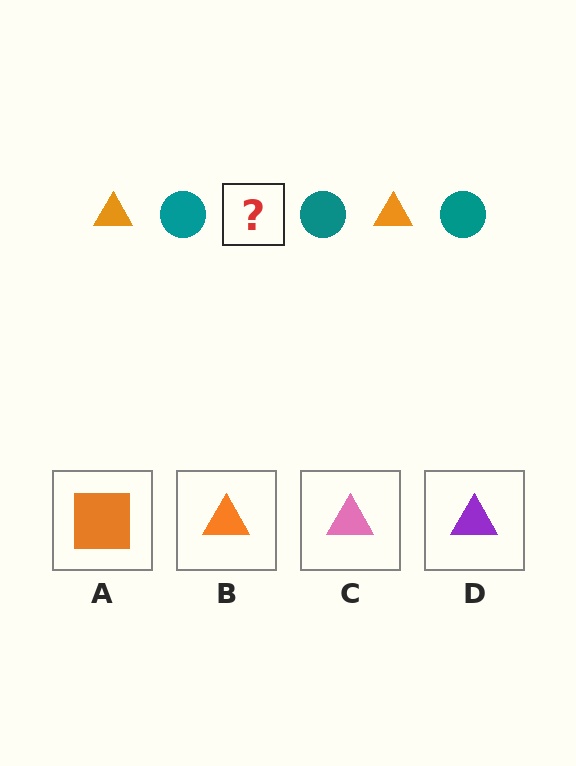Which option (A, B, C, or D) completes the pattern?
B.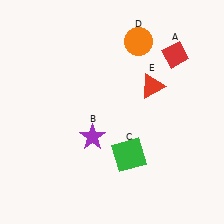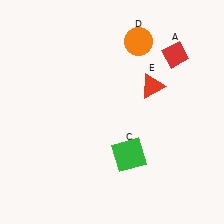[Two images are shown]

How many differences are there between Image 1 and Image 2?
There is 1 difference between the two images.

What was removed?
The purple star (B) was removed in Image 2.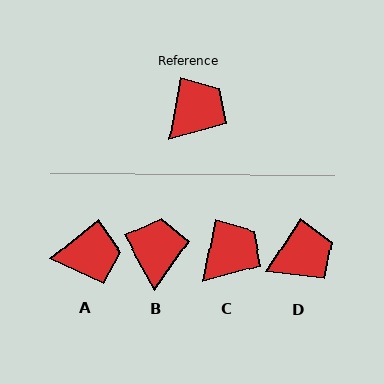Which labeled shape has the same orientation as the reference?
C.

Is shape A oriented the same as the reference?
No, it is off by about 40 degrees.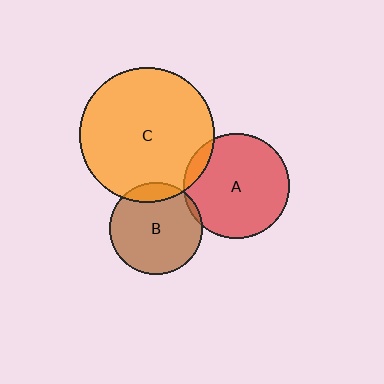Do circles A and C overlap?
Yes.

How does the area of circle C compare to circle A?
Approximately 1.6 times.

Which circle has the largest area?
Circle C (orange).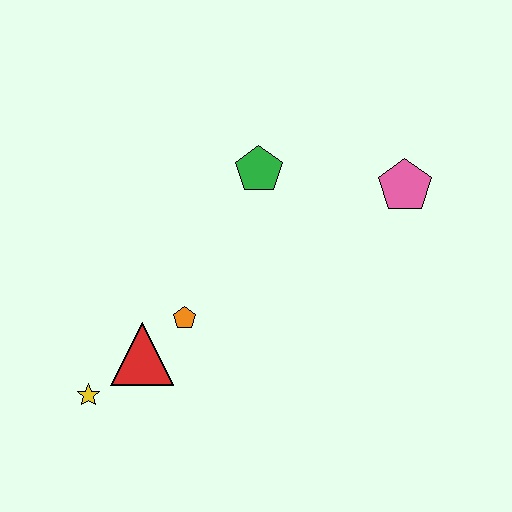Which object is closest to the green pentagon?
The pink pentagon is closest to the green pentagon.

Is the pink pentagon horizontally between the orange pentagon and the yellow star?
No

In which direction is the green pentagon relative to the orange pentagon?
The green pentagon is above the orange pentagon.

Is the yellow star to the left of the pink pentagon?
Yes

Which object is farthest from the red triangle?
The pink pentagon is farthest from the red triangle.